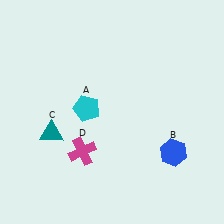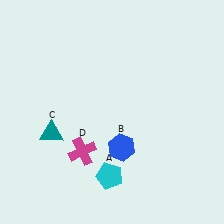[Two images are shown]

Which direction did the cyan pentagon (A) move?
The cyan pentagon (A) moved down.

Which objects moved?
The objects that moved are: the cyan pentagon (A), the blue hexagon (B).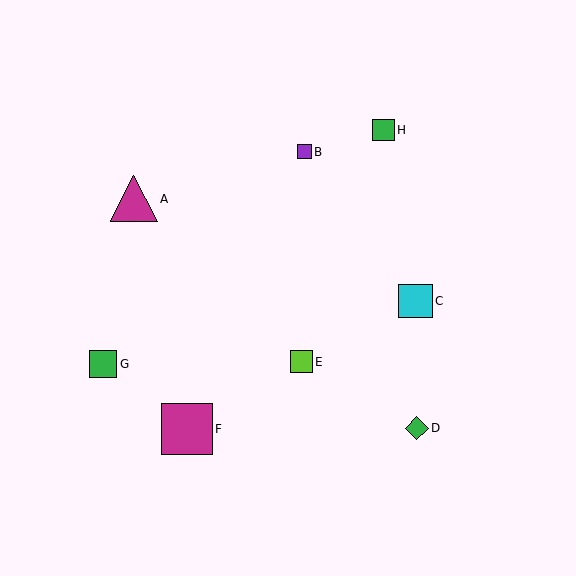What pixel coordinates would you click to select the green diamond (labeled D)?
Click at (417, 428) to select the green diamond D.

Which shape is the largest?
The magenta square (labeled F) is the largest.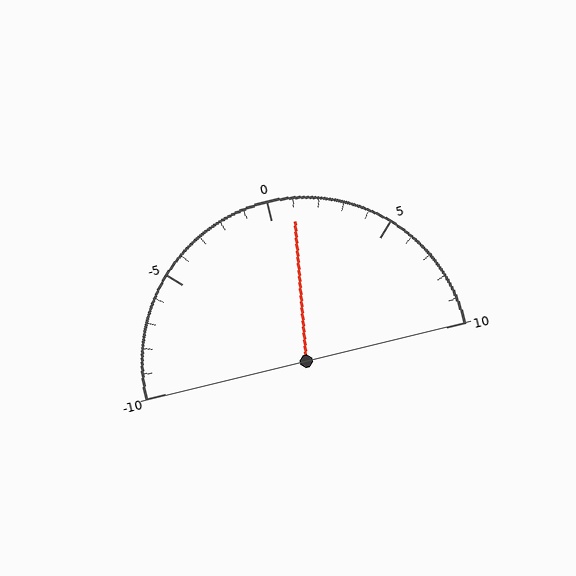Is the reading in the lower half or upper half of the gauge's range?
The reading is in the upper half of the range (-10 to 10).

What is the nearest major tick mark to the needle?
The nearest major tick mark is 0.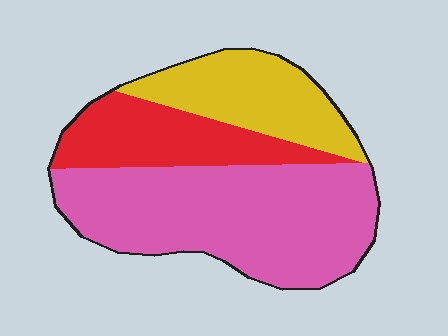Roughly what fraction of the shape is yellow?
Yellow covers about 25% of the shape.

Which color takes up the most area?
Pink, at roughly 55%.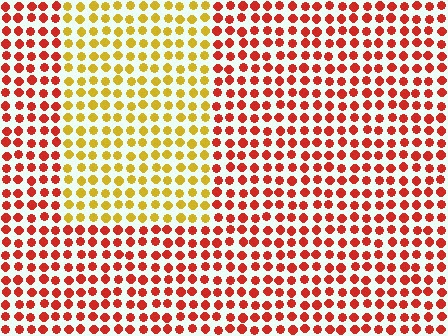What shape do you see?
I see a rectangle.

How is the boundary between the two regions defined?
The boundary is defined purely by a slight shift in hue (about 48 degrees). Spacing, size, and orientation are identical on both sides.